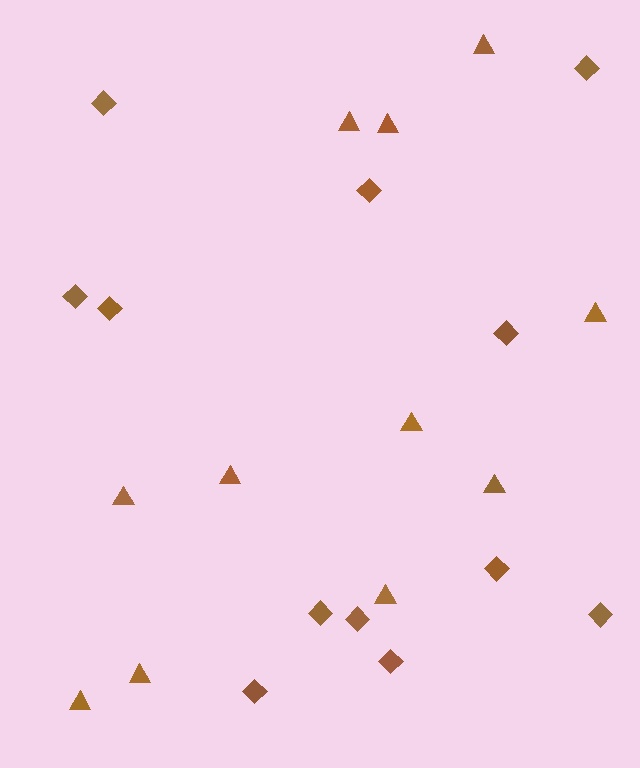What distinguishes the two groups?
There are 2 groups: one group of triangles (11) and one group of diamonds (12).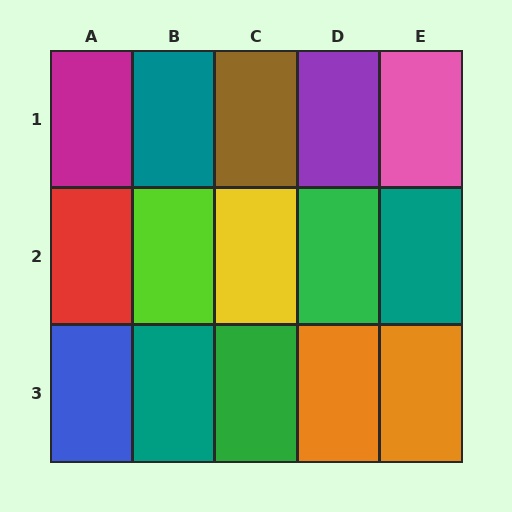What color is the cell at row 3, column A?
Blue.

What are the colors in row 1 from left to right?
Magenta, teal, brown, purple, pink.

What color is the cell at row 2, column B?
Lime.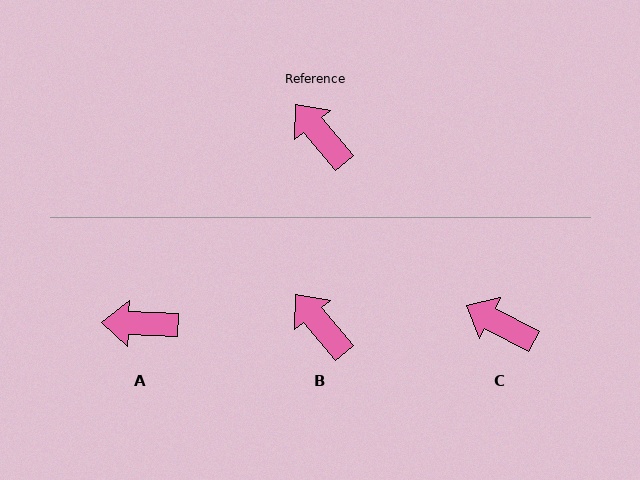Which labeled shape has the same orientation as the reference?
B.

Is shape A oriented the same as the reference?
No, it is off by about 49 degrees.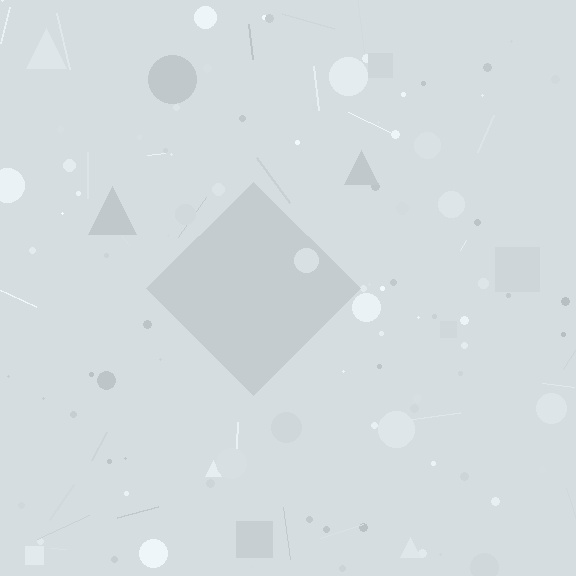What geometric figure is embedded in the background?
A diamond is embedded in the background.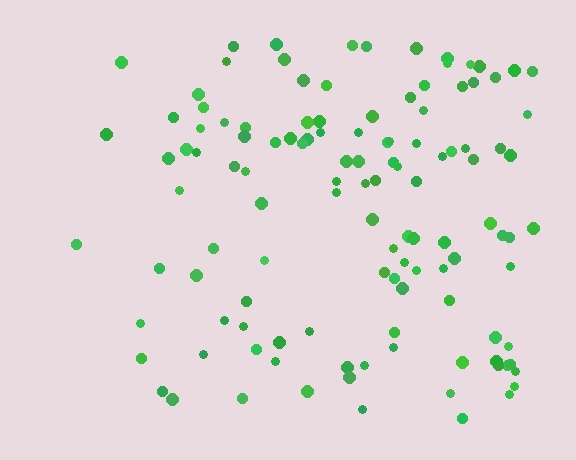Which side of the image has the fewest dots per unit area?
The left.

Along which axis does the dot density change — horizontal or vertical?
Horizontal.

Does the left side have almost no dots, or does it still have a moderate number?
Still a moderate number, just noticeably fewer than the right.